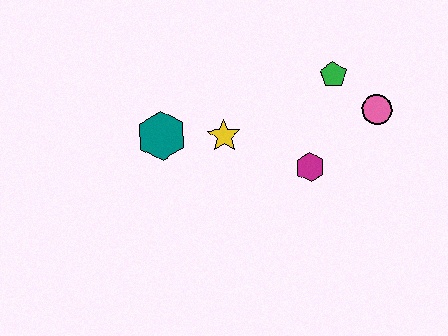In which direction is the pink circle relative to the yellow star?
The pink circle is to the right of the yellow star.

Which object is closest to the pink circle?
The green pentagon is closest to the pink circle.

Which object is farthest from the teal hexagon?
The pink circle is farthest from the teal hexagon.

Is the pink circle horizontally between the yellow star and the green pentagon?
No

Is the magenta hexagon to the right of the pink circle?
No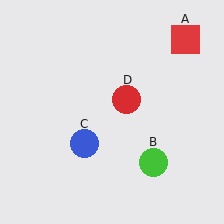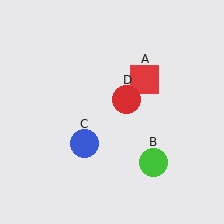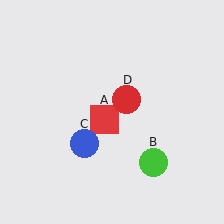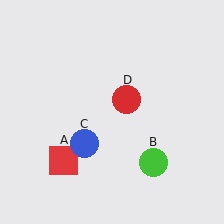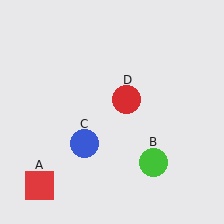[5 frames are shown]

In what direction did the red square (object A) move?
The red square (object A) moved down and to the left.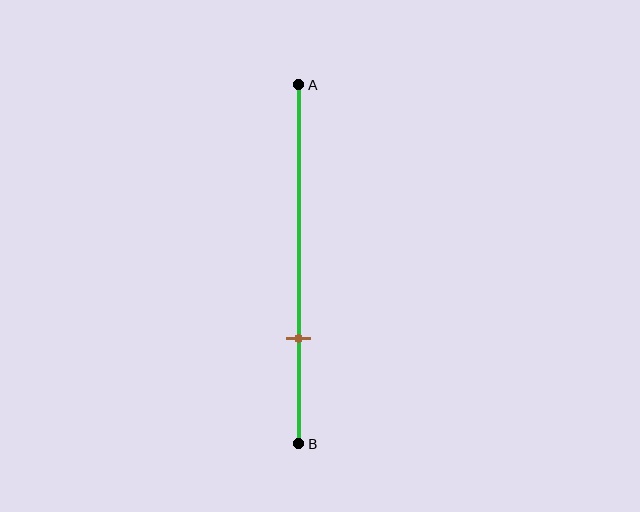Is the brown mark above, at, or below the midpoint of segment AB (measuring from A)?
The brown mark is below the midpoint of segment AB.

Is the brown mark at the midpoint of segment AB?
No, the mark is at about 70% from A, not at the 50% midpoint.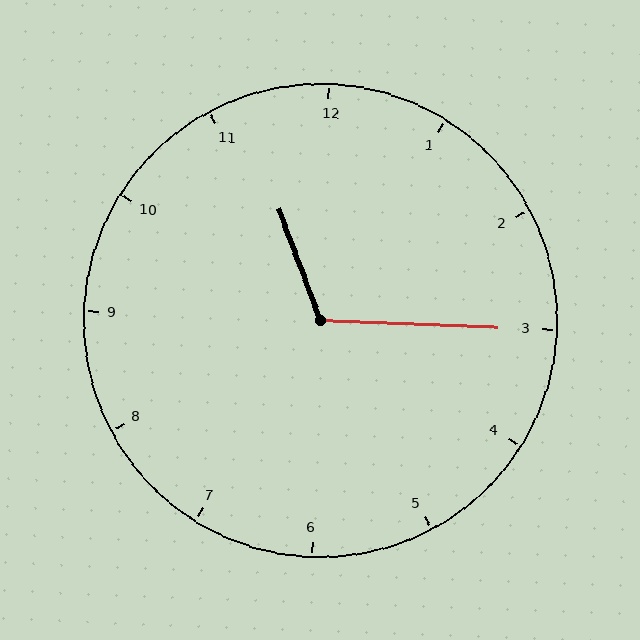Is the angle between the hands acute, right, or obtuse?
It is obtuse.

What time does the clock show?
11:15.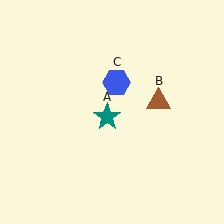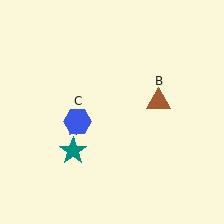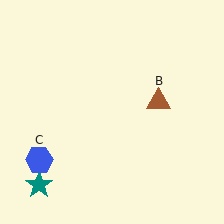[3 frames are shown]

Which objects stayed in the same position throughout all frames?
Brown triangle (object B) remained stationary.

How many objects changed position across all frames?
2 objects changed position: teal star (object A), blue hexagon (object C).